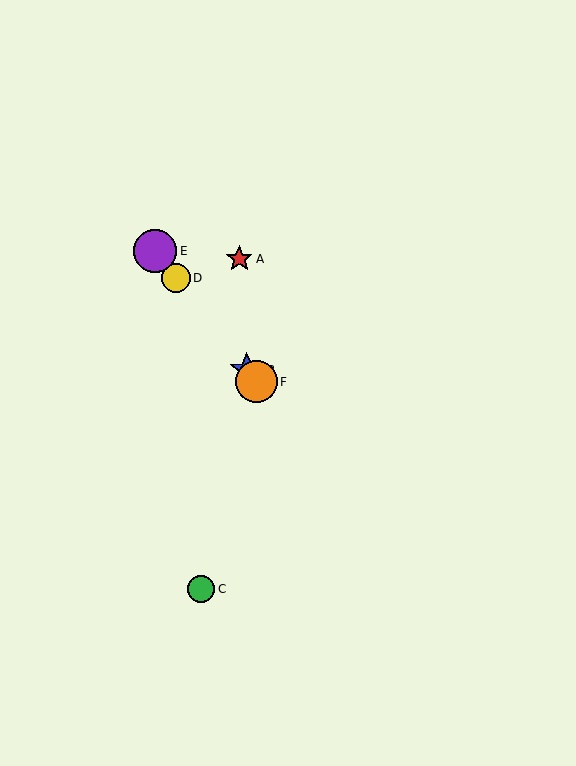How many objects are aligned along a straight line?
4 objects (B, D, E, F) are aligned along a straight line.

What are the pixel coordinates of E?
Object E is at (155, 251).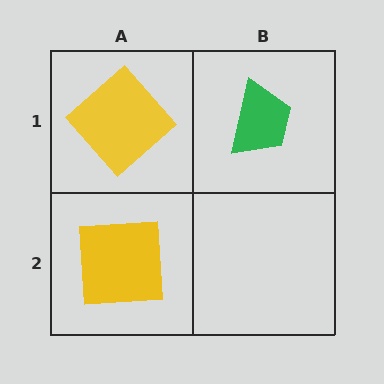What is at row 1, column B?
A green trapezoid.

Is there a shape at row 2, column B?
No, that cell is empty.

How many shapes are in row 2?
1 shape.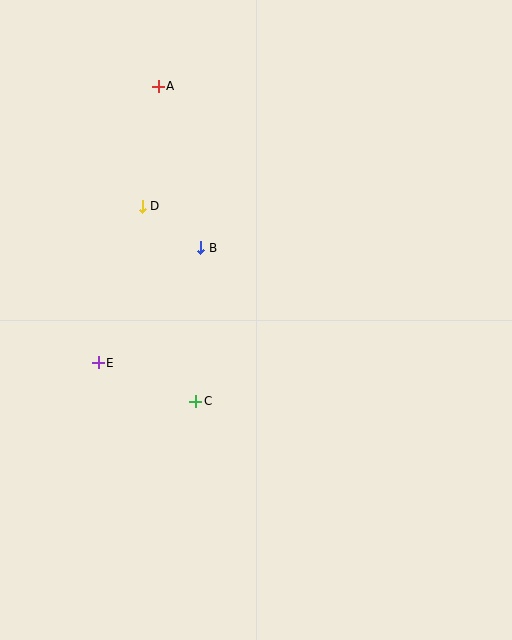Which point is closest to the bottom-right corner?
Point C is closest to the bottom-right corner.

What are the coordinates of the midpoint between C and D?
The midpoint between C and D is at (169, 304).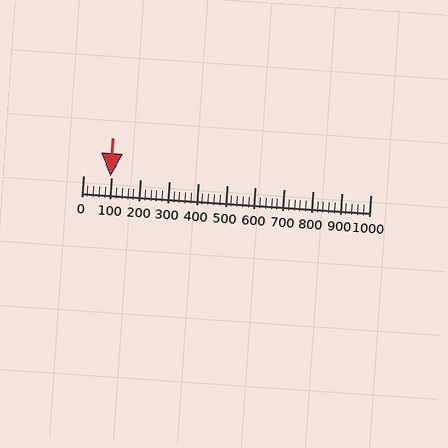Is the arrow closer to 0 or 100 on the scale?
The arrow is closer to 100.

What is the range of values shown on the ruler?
The ruler shows values from 0 to 1000.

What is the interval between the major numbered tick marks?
The major tick marks are spaced 100 units apart.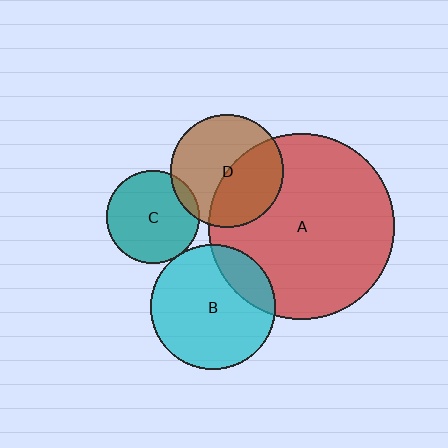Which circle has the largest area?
Circle A (red).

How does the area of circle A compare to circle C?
Approximately 4.0 times.